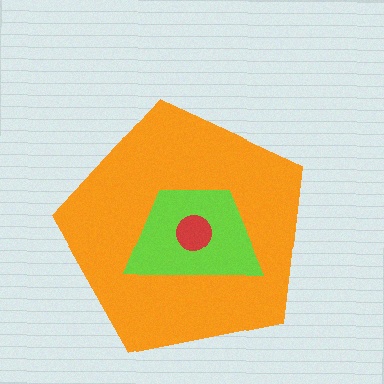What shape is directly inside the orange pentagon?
The lime trapezoid.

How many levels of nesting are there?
3.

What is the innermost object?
The red circle.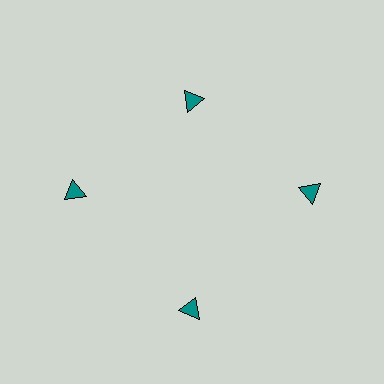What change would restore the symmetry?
The symmetry would be restored by moving it outward, back onto the ring so that all 4 triangles sit at equal angles and equal distance from the center.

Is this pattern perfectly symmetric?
No. The 4 teal triangles are arranged in a ring, but one element near the 12 o'clock position is pulled inward toward the center, breaking the 4-fold rotational symmetry.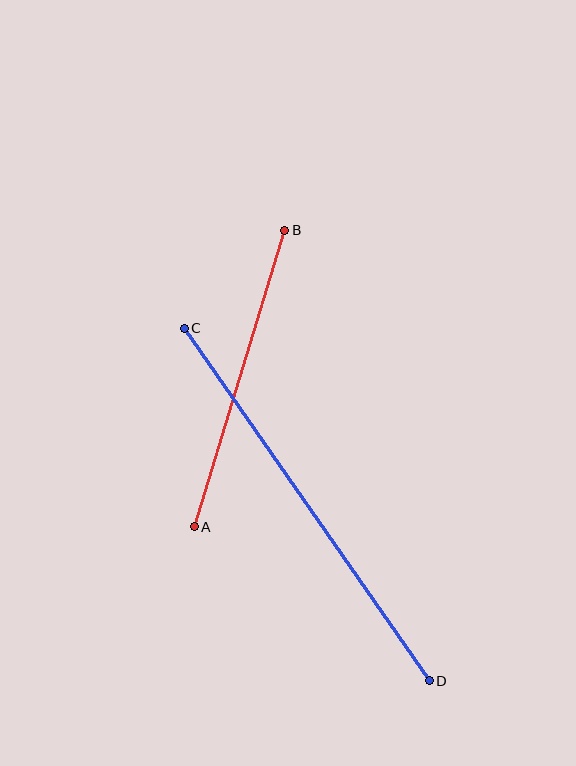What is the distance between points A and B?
The distance is approximately 310 pixels.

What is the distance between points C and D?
The distance is approximately 429 pixels.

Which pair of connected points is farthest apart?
Points C and D are farthest apart.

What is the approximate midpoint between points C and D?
The midpoint is at approximately (307, 505) pixels.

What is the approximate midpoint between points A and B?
The midpoint is at approximately (239, 379) pixels.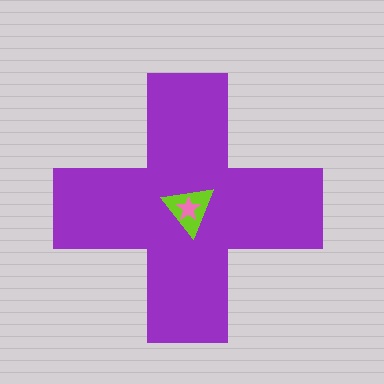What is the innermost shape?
The pink star.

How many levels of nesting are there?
3.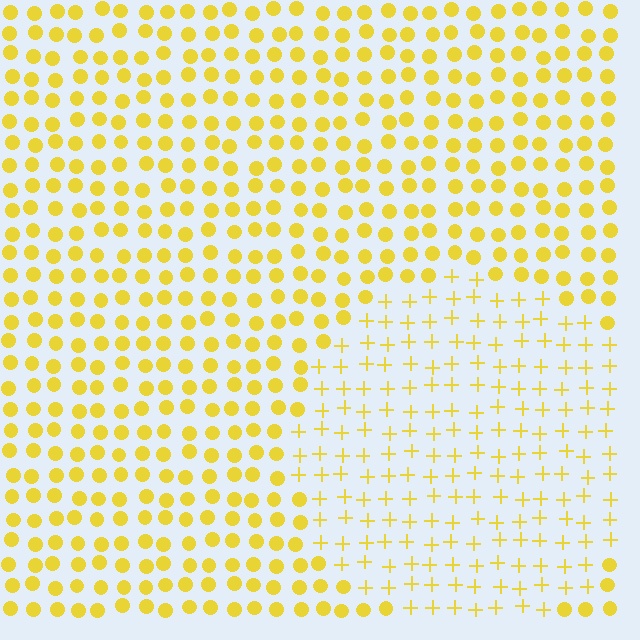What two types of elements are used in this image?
The image uses plus signs inside the circle region and circles outside it.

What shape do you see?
I see a circle.